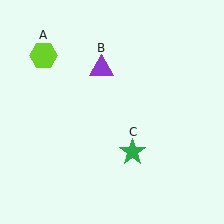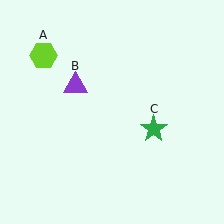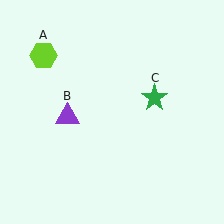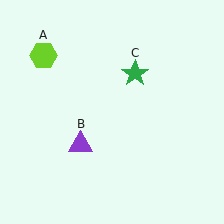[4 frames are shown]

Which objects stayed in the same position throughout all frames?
Lime hexagon (object A) remained stationary.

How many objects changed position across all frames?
2 objects changed position: purple triangle (object B), green star (object C).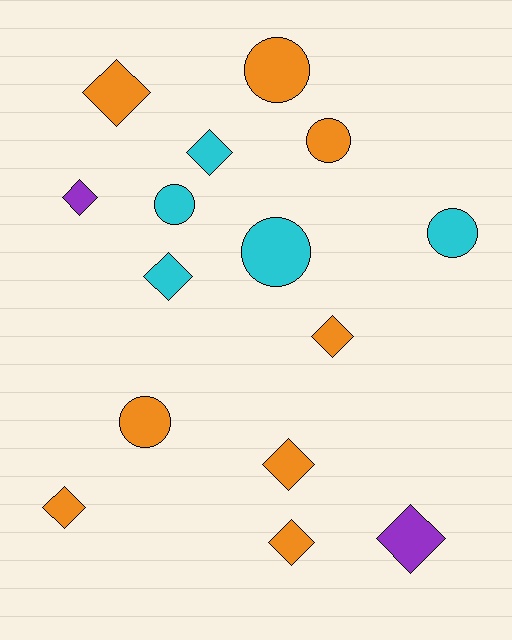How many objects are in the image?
There are 15 objects.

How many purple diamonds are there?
There are 2 purple diamonds.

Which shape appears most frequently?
Diamond, with 9 objects.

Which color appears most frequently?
Orange, with 8 objects.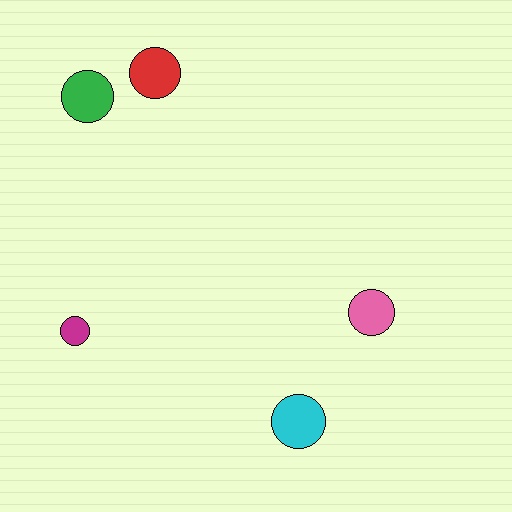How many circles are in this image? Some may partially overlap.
There are 5 circles.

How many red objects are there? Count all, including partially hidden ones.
There is 1 red object.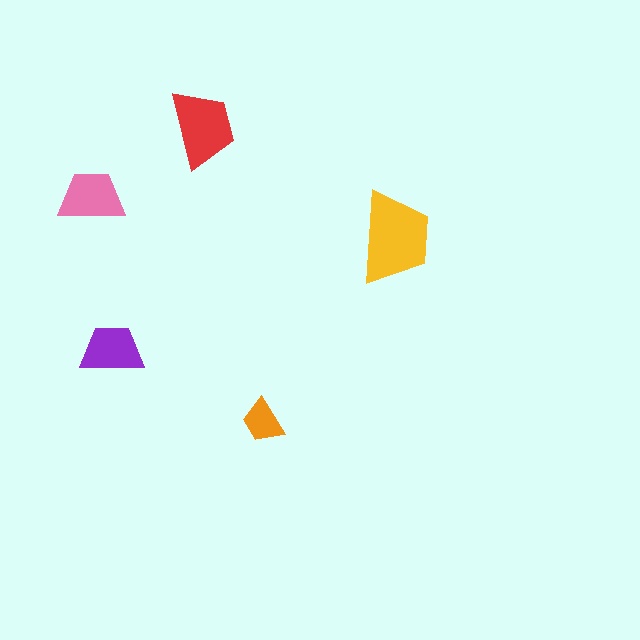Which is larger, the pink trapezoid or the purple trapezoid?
The pink one.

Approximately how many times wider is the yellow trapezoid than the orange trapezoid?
About 2 times wider.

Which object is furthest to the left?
The pink trapezoid is leftmost.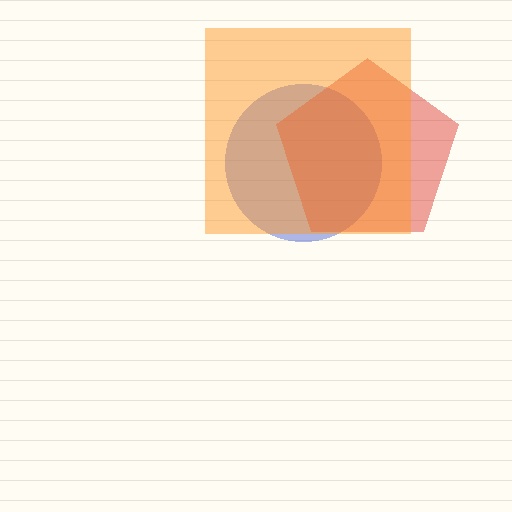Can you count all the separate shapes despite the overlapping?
Yes, there are 3 separate shapes.